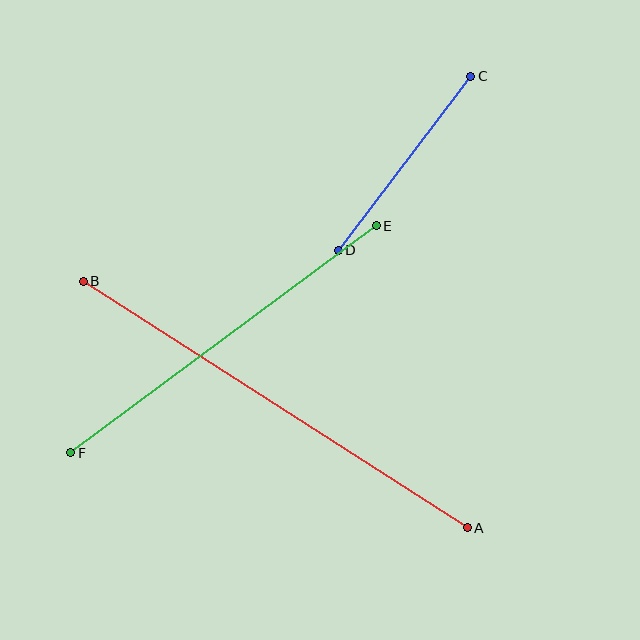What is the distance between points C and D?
The distance is approximately 219 pixels.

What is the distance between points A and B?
The distance is approximately 456 pixels.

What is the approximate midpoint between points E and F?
The midpoint is at approximately (224, 339) pixels.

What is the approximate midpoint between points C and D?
The midpoint is at approximately (404, 163) pixels.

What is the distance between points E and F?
The distance is approximately 380 pixels.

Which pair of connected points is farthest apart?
Points A and B are farthest apart.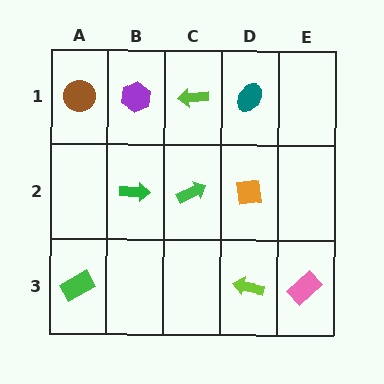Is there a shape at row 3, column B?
No, that cell is empty.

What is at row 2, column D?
An orange square.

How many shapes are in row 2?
3 shapes.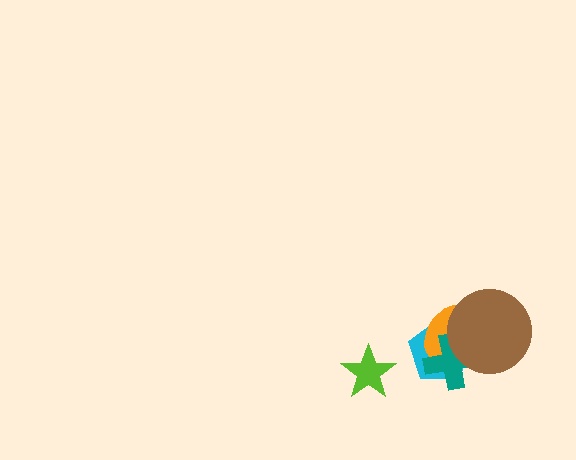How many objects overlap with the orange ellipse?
3 objects overlap with the orange ellipse.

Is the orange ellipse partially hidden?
Yes, it is partially covered by another shape.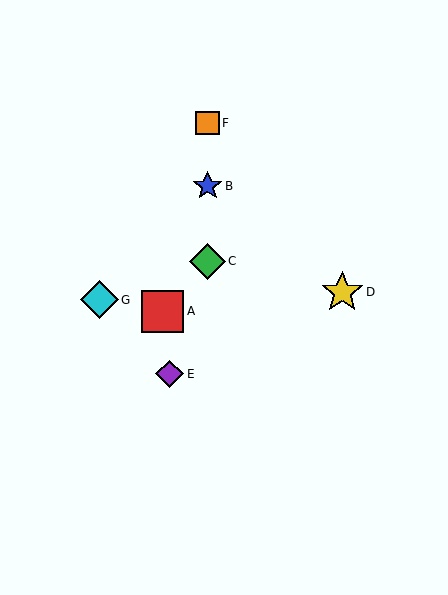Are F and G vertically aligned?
No, F is at x≈208 and G is at x≈99.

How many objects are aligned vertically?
3 objects (B, C, F) are aligned vertically.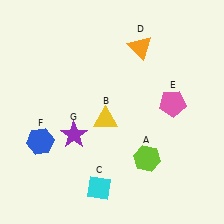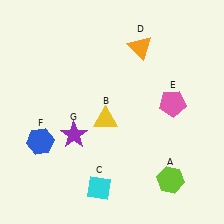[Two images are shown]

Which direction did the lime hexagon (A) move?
The lime hexagon (A) moved right.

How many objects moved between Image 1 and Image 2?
1 object moved between the two images.